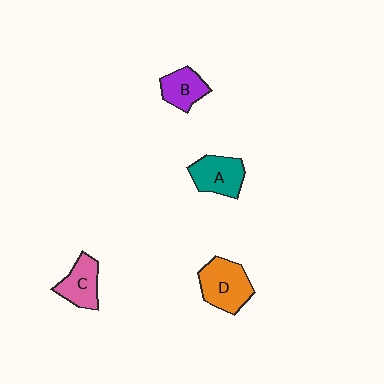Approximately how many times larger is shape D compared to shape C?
Approximately 1.3 times.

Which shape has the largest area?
Shape D (orange).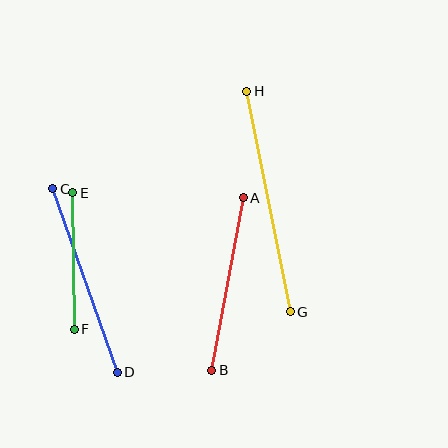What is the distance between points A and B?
The distance is approximately 175 pixels.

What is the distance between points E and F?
The distance is approximately 136 pixels.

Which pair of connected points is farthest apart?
Points G and H are farthest apart.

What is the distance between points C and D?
The distance is approximately 194 pixels.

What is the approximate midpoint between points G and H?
The midpoint is at approximately (269, 201) pixels.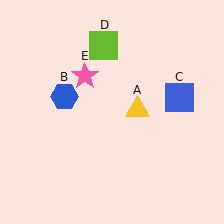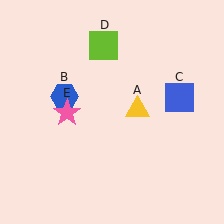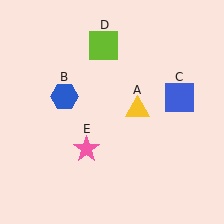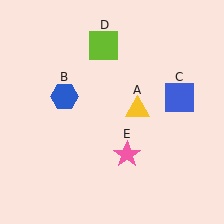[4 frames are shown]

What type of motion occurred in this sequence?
The pink star (object E) rotated counterclockwise around the center of the scene.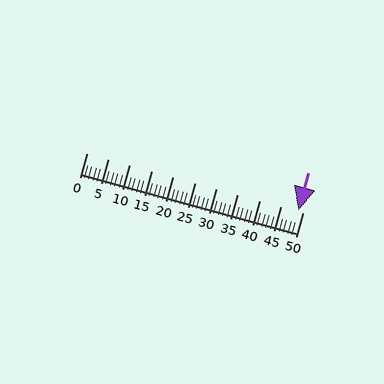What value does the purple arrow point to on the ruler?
The purple arrow points to approximately 49.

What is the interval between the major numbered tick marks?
The major tick marks are spaced 5 units apart.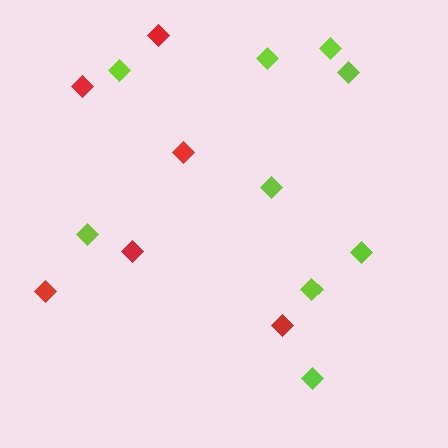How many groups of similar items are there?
There are 2 groups: one group of lime diamonds (9) and one group of red diamonds (6).